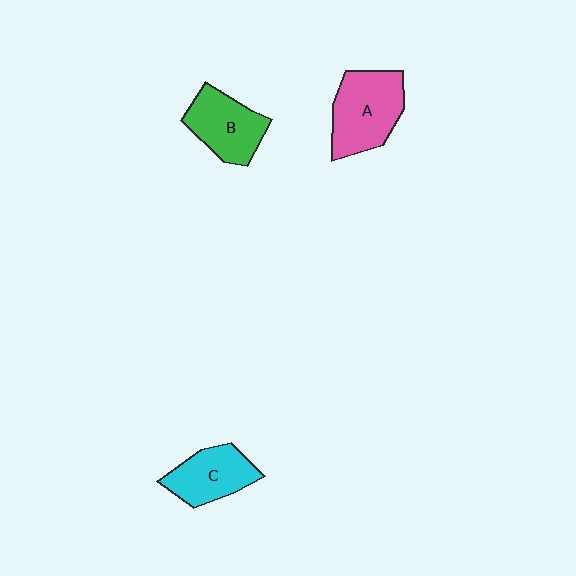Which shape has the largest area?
Shape A (pink).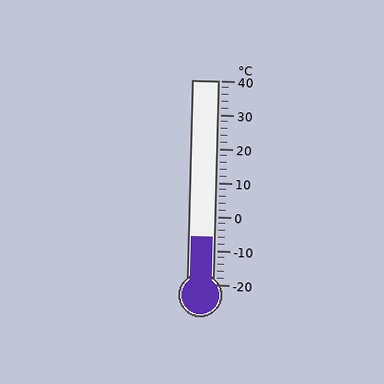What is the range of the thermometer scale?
The thermometer scale ranges from -20°C to 40°C.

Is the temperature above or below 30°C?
The temperature is below 30°C.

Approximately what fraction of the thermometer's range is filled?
The thermometer is filled to approximately 25% of its range.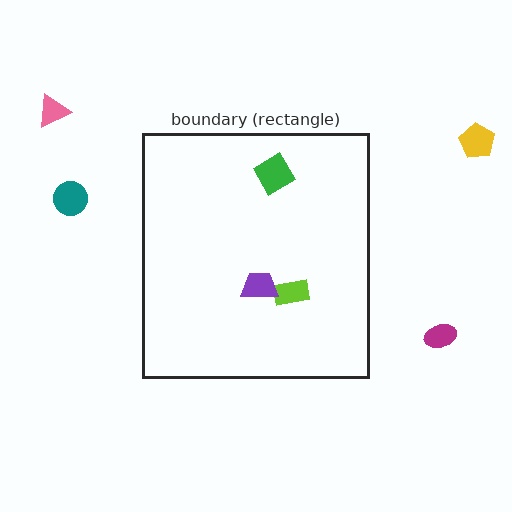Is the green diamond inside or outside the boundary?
Inside.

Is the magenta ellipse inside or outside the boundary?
Outside.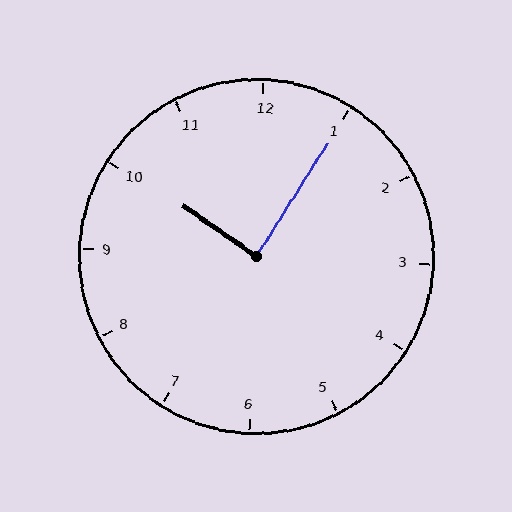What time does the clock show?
10:05.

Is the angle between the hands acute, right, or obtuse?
It is right.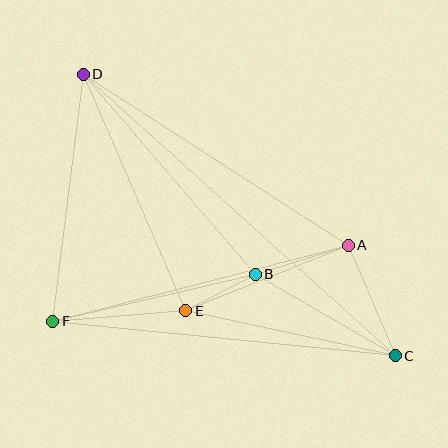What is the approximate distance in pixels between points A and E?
The distance between A and E is approximately 175 pixels.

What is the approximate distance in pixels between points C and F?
The distance between C and F is approximately 344 pixels.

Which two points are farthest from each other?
Points C and D are farthest from each other.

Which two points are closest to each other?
Points B and E are closest to each other.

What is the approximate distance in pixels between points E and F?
The distance between E and F is approximately 133 pixels.